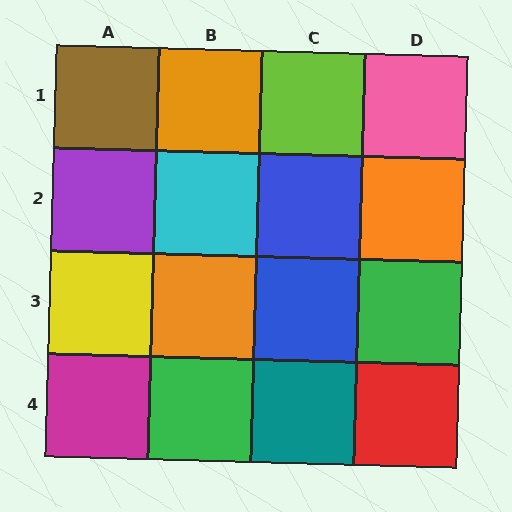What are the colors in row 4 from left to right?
Magenta, green, teal, red.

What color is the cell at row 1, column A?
Brown.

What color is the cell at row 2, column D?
Orange.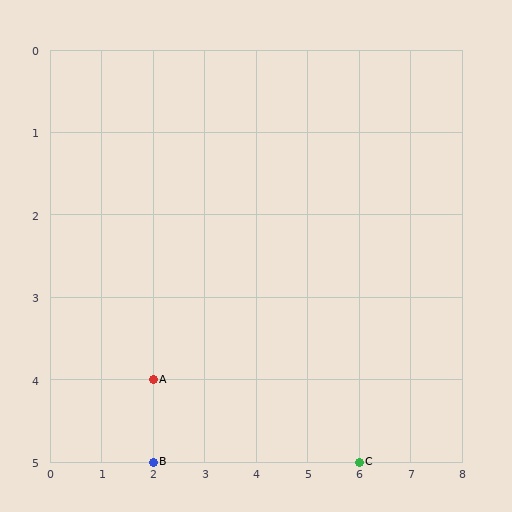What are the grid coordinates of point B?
Point B is at grid coordinates (2, 5).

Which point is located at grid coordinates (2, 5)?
Point B is at (2, 5).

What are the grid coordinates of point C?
Point C is at grid coordinates (6, 5).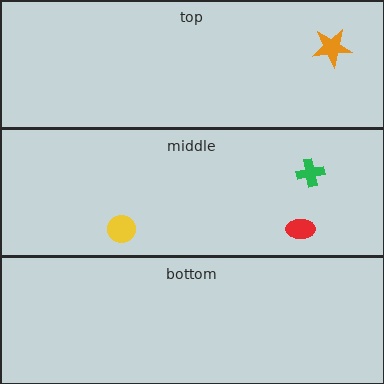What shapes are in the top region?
The orange star.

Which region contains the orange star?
The top region.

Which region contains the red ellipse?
The middle region.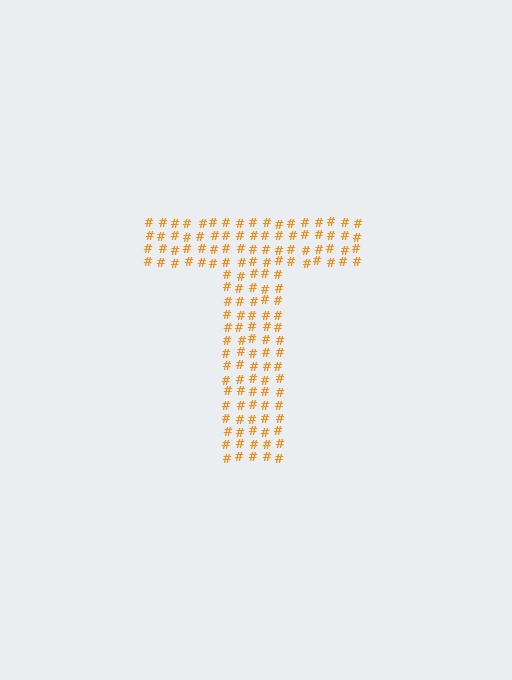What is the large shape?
The large shape is the letter T.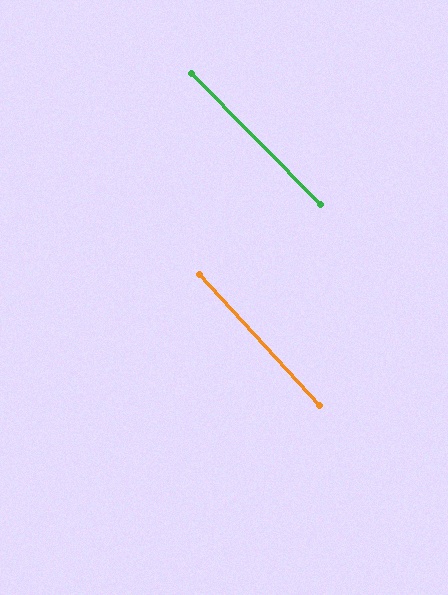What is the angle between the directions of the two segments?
Approximately 2 degrees.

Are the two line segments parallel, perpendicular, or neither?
Parallel — their directions differ by only 1.8°.